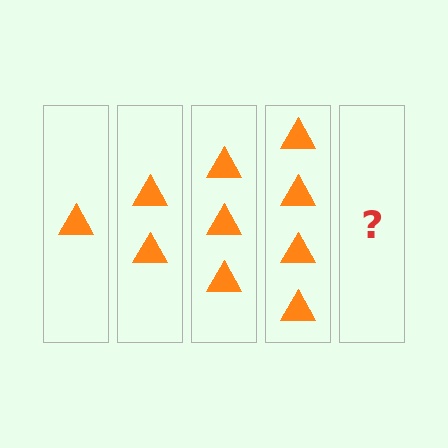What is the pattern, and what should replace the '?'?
The pattern is that each step adds one more triangle. The '?' should be 5 triangles.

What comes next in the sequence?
The next element should be 5 triangles.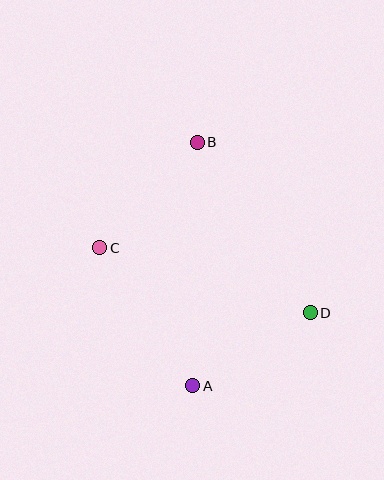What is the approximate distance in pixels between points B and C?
The distance between B and C is approximately 143 pixels.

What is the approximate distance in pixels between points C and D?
The distance between C and D is approximately 220 pixels.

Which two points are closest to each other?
Points A and D are closest to each other.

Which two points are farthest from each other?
Points A and B are farthest from each other.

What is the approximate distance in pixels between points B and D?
The distance between B and D is approximately 205 pixels.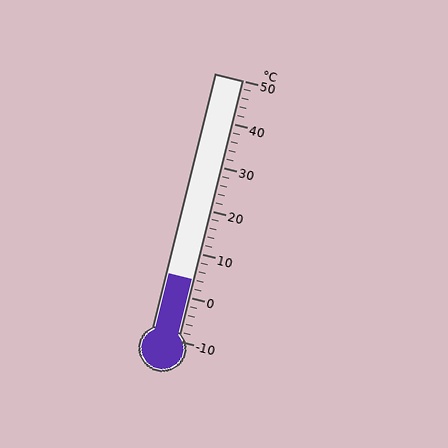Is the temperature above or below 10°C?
The temperature is below 10°C.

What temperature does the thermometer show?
The thermometer shows approximately 4°C.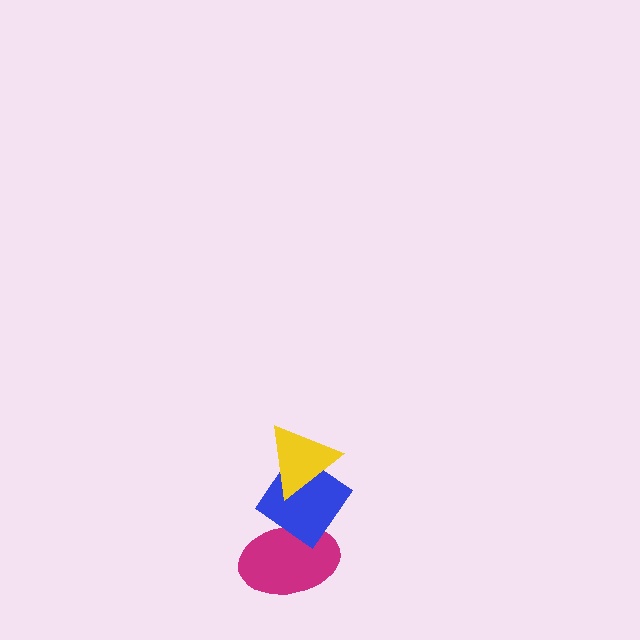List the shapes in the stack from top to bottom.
From top to bottom: the yellow triangle, the blue diamond, the magenta ellipse.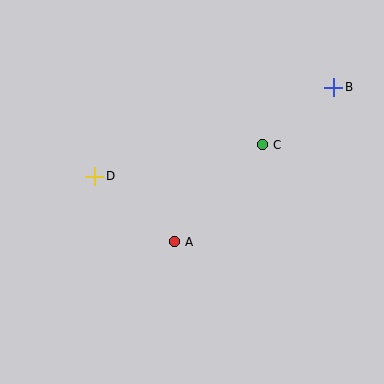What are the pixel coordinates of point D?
Point D is at (95, 176).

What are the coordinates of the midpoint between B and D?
The midpoint between B and D is at (214, 132).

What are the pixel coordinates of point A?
Point A is at (174, 242).